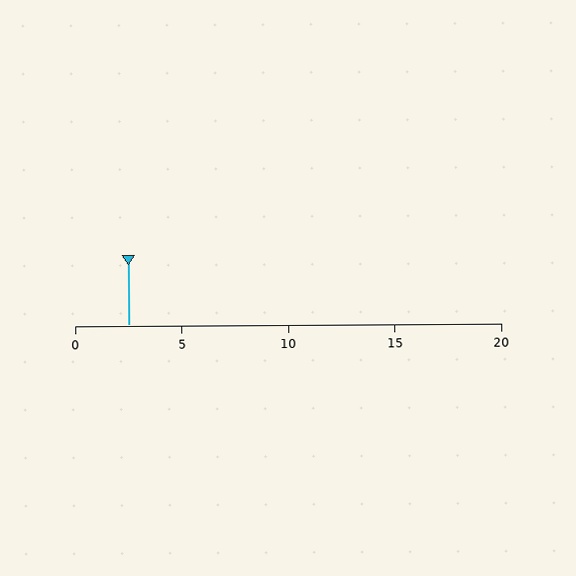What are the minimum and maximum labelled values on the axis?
The axis runs from 0 to 20.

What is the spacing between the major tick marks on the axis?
The major ticks are spaced 5 apart.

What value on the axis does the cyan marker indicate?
The marker indicates approximately 2.5.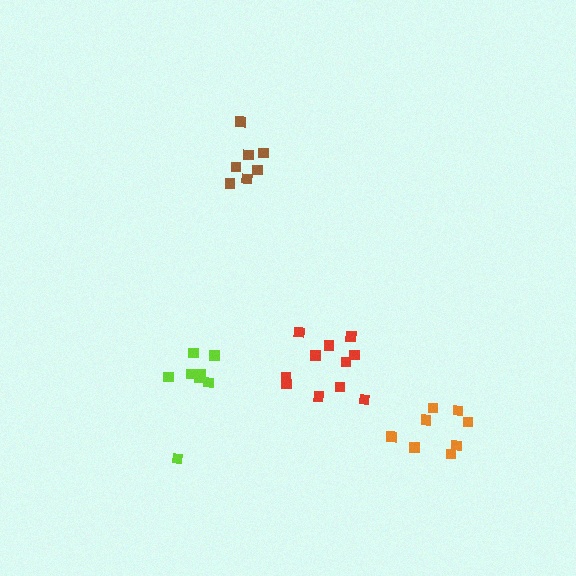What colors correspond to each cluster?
The clusters are colored: red, brown, orange, lime.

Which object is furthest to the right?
The orange cluster is rightmost.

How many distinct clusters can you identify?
There are 4 distinct clusters.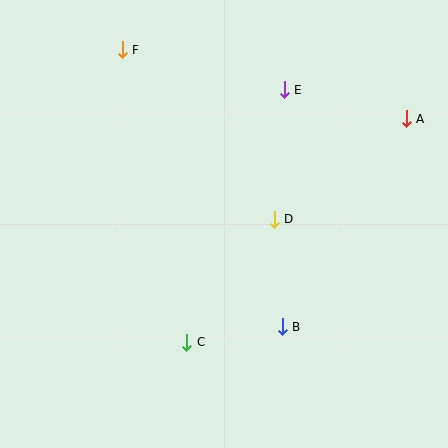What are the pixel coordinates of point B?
Point B is at (282, 327).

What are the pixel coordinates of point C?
Point C is at (187, 342).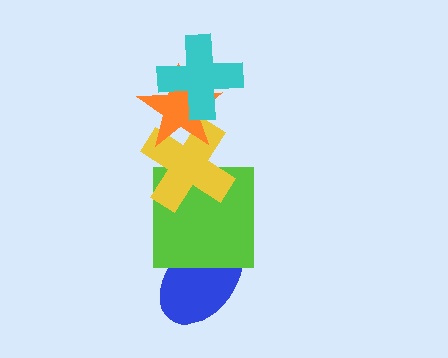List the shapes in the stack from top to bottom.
From top to bottom: the cyan cross, the orange star, the yellow cross, the lime square, the blue ellipse.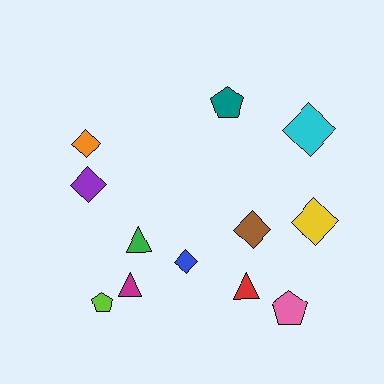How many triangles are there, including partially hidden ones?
There are 3 triangles.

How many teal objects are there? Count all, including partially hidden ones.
There is 1 teal object.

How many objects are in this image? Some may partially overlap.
There are 12 objects.